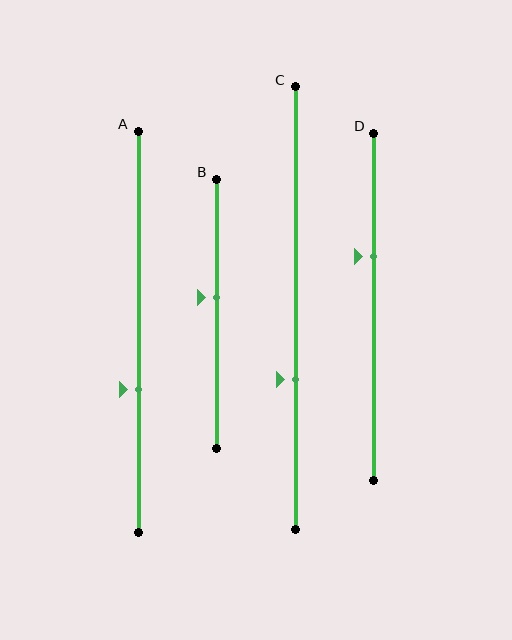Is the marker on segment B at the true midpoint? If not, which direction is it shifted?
No, the marker on segment B is shifted upward by about 6% of the segment length.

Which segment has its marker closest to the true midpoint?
Segment B has its marker closest to the true midpoint.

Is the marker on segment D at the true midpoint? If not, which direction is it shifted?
No, the marker on segment D is shifted upward by about 15% of the segment length.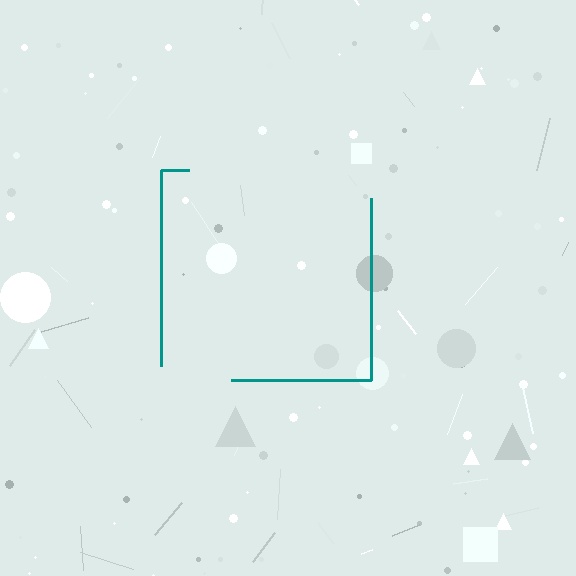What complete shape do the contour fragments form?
The contour fragments form a square.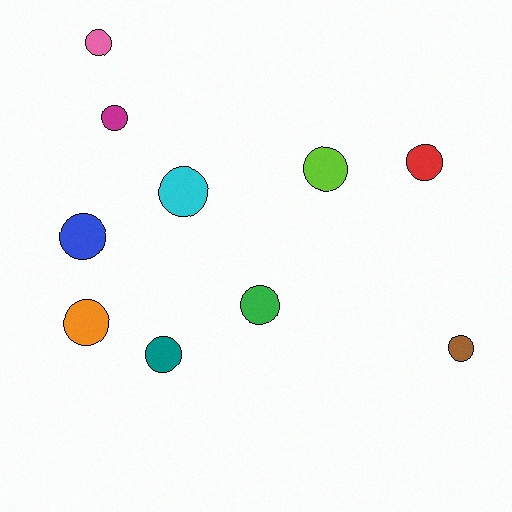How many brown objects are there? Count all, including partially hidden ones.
There is 1 brown object.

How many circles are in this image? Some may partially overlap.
There are 10 circles.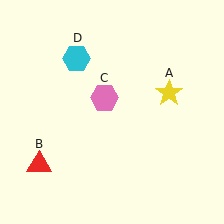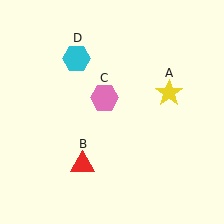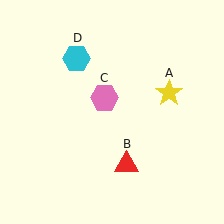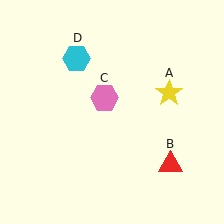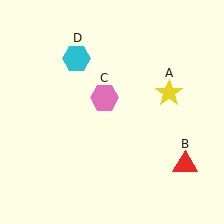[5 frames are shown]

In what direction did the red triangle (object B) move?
The red triangle (object B) moved right.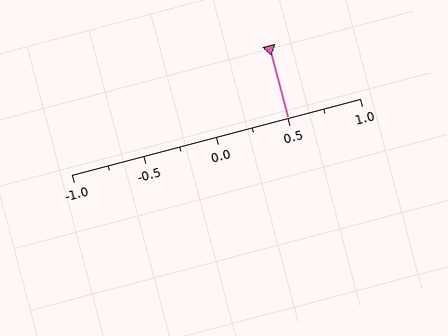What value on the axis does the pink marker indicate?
The marker indicates approximately 0.5.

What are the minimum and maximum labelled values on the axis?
The axis runs from -1.0 to 1.0.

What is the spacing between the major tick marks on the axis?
The major ticks are spaced 0.5 apart.